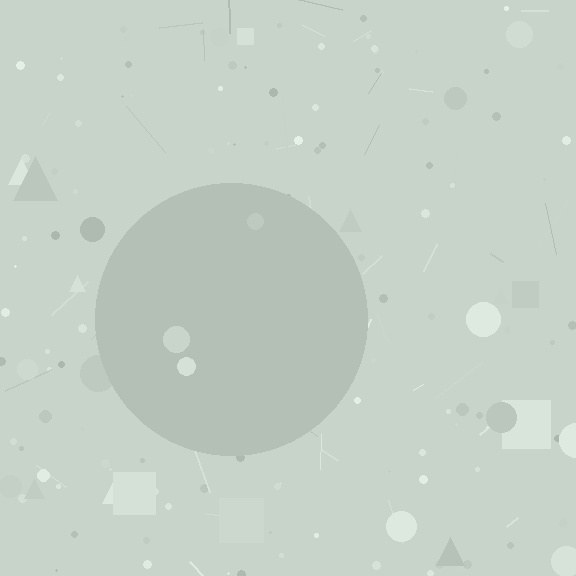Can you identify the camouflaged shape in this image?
The camouflaged shape is a circle.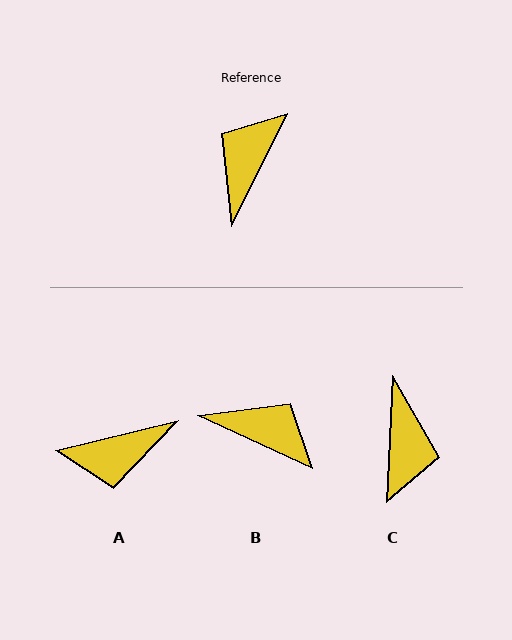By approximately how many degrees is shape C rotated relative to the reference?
Approximately 157 degrees clockwise.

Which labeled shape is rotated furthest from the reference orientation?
C, about 157 degrees away.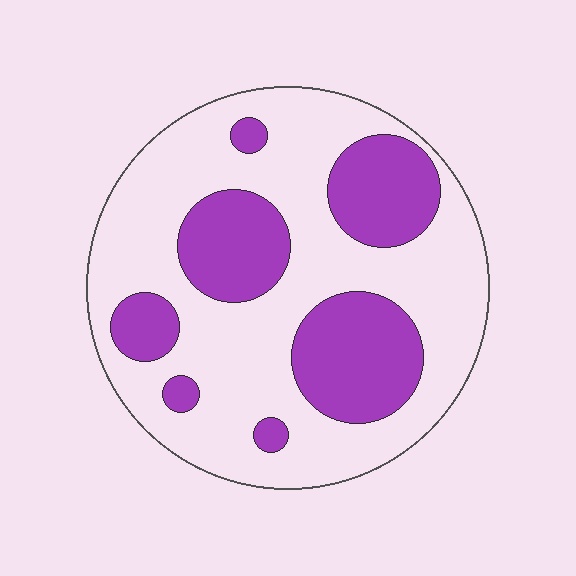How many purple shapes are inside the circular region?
7.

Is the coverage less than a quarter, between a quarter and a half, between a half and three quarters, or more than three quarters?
Between a quarter and a half.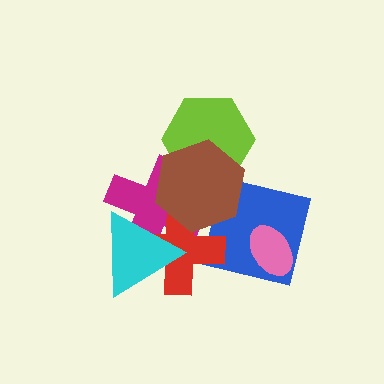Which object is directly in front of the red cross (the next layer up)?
The cyan triangle is directly in front of the red cross.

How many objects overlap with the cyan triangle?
2 objects overlap with the cyan triangle.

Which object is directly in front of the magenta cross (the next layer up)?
The red cross is directly in front of the magenta cross.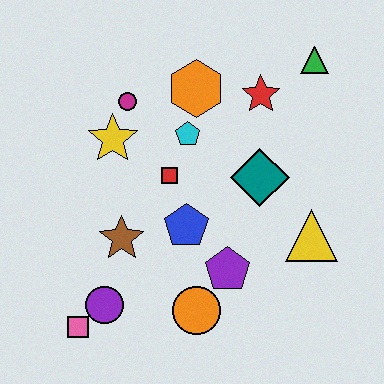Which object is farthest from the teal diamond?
The pink square is farthest from the teal diamond.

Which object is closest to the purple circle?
The pink square is closest to the purple circle.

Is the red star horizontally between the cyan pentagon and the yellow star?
No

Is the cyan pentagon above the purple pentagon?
Yes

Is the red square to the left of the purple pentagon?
Yes